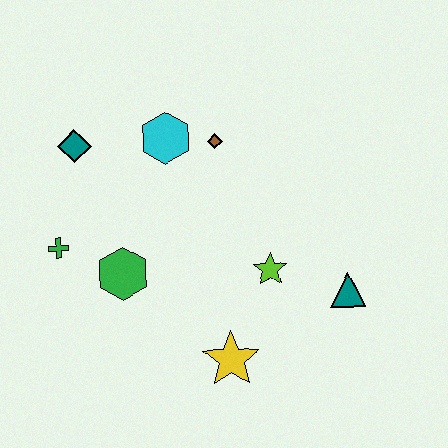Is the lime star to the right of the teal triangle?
No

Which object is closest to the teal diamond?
The cyan hexagon is closest to the teal diamond.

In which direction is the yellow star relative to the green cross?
The yellow star is to the right of the green cross.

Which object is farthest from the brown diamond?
The yellow star is farthest from the brown diamond.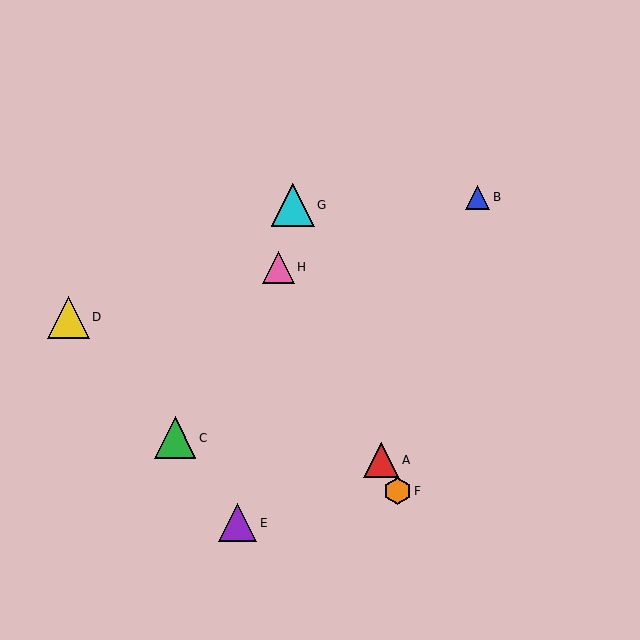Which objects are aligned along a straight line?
Objects A, F, H are aligned along a straight line.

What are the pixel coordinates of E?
Object E is at (238, 523).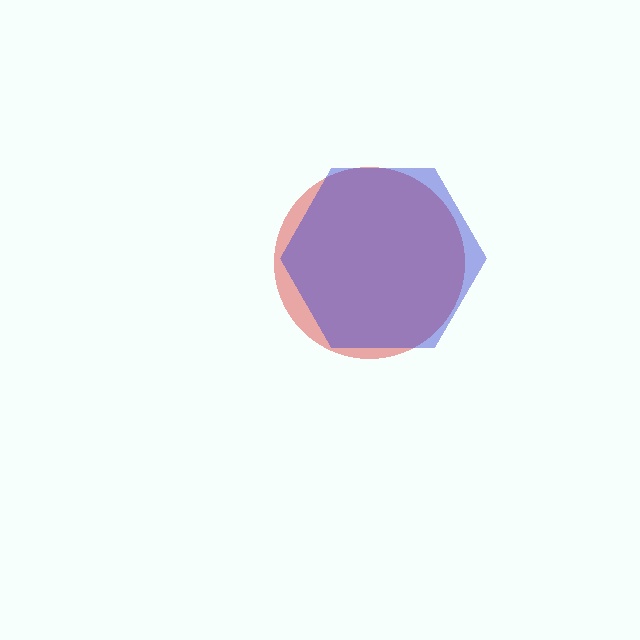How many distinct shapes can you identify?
There are 2 distinct shapes: a red circle, a blue hexagon.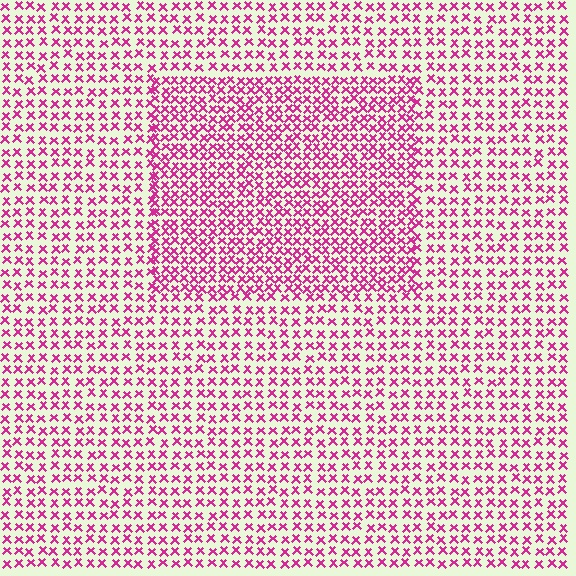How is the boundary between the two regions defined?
The boundary is defined by a change in element density (approximately 1.6x ratio). All elements are the same color, size, and shape.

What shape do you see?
I see a rectangle.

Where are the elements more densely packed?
The elements are more densely packed inside the rectangle boundary.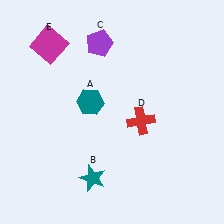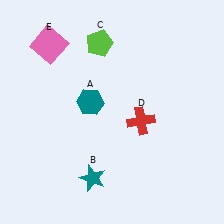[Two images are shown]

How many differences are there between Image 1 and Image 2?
There are 2 differences between the two images.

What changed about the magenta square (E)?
In Image 1, E is magenta. In Image 2, it changed to pink.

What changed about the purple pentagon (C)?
In Image 1, C is purple. In Image 2, it changed to lime.